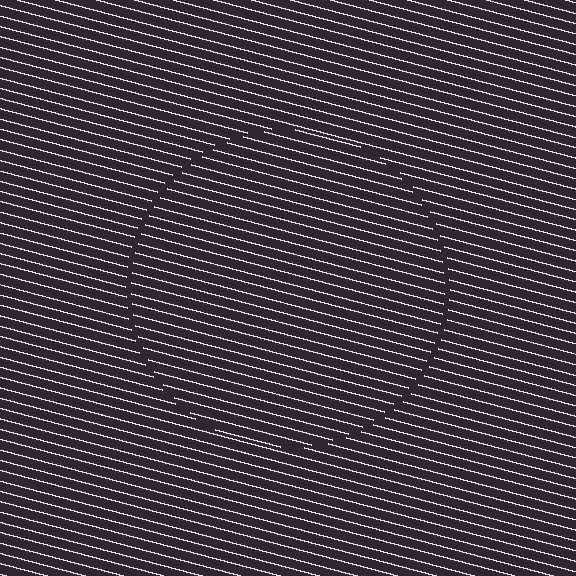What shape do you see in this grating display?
An illusory circle. The interior of the shape contains the same grating, shifted by half a period — the contour is defined by the phase discontinuity where line-ends from the inner and outer gratings abut.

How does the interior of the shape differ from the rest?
The interior of the shape contains the same grating, shifted by half a period — the contour is defined by the phase discontinuity where line-ends from the inner and outer gratings abut.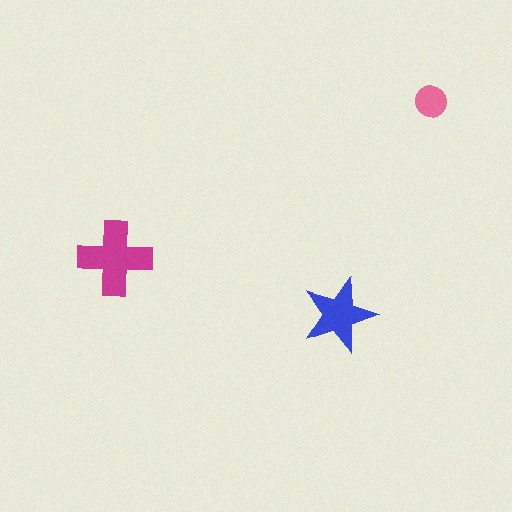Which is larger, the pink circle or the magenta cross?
The magenta cross.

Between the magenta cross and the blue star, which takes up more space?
The magenta cross.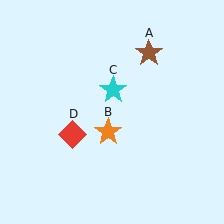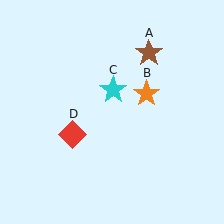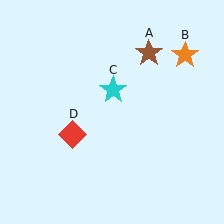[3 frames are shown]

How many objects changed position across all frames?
1 object changed position: orange star (object B).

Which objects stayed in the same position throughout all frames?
Brown star (object A) and cyan star (object C) and red diamond (object D) remained stationary.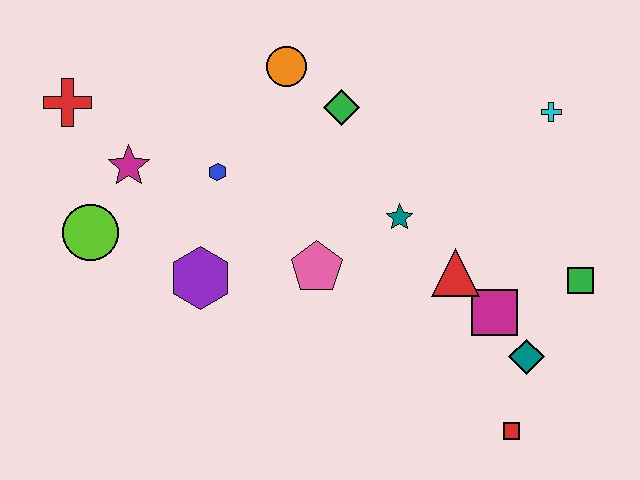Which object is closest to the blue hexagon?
The magenta star is closest to the blue hexagon.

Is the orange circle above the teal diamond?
Yes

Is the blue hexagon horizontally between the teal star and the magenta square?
No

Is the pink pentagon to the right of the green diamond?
No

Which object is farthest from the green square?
The red cross is farthest from the green square.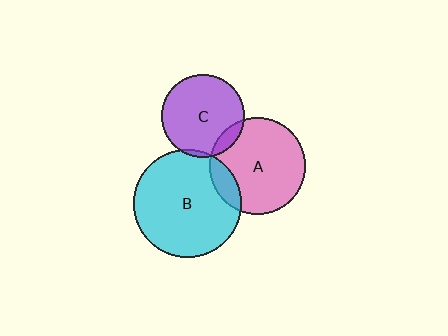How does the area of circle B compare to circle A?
Approximately 1.2 times.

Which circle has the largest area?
Circle B (cyan).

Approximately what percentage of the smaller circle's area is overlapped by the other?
Approximately 15%.